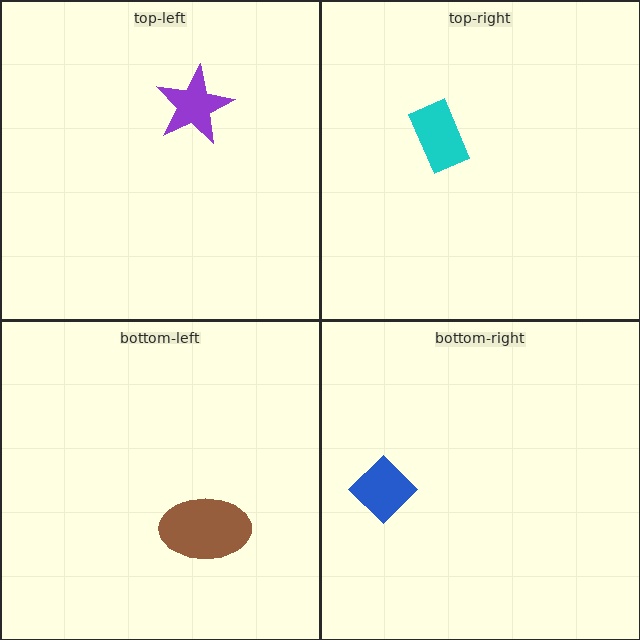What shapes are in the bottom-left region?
The brown ellipse.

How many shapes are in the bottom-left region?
1.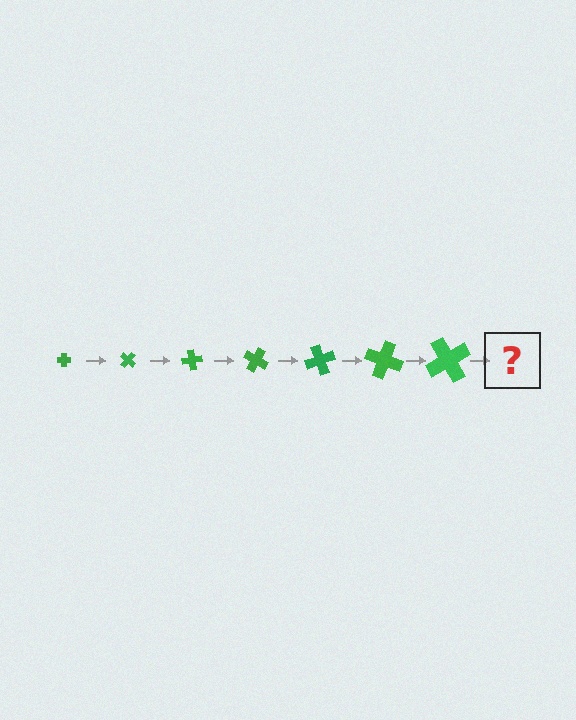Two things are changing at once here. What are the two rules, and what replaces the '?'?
The two rules are that the cross grows larger each step and it rotates 40 degrees each step. The '?' should be a cross, larger than the previous one and rotated 280 degrees from the start.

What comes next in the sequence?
The next element should be a cross, larger than the previous one and rotated 280 degrees from the start.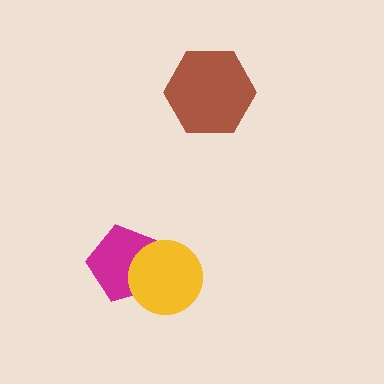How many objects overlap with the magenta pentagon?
1 object overlaps with the magenta pentagon.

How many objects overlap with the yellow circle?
1 object overlaps with the yellow circle.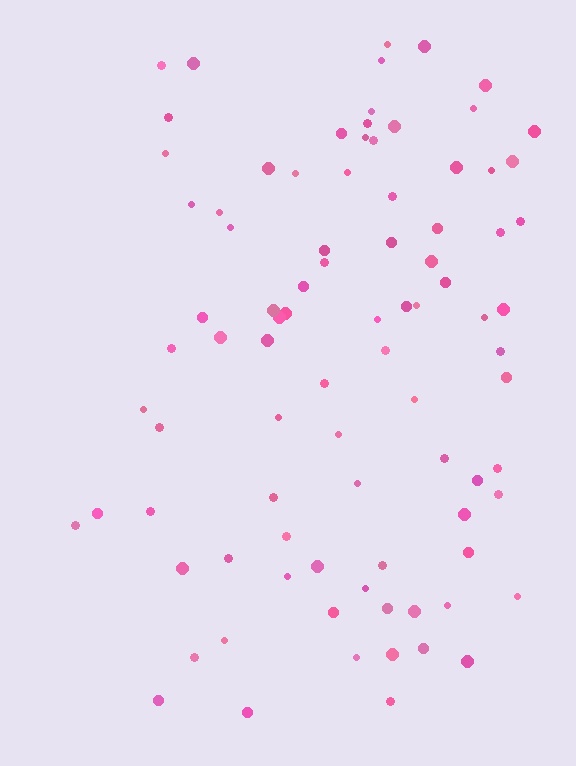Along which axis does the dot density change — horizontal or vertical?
Horizontal.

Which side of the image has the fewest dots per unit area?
The left.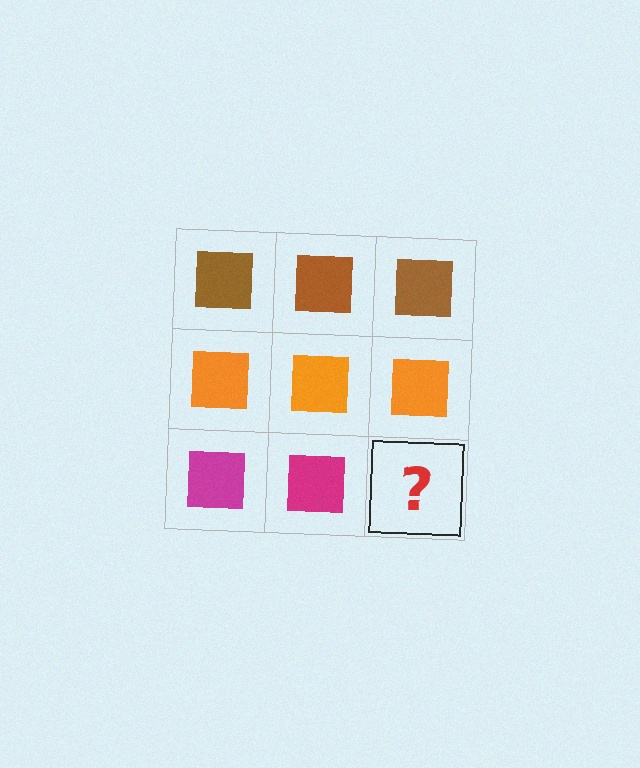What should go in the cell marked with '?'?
The missing cell should contain a magenta square.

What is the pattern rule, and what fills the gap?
The rule is that each row has a consistent color. The gap should be filled with a magenta square.